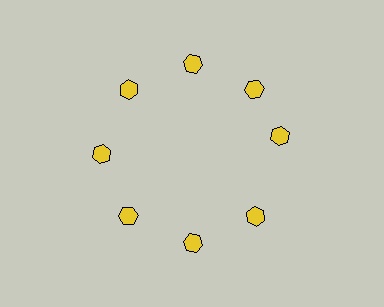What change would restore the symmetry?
The symmetry would be restored by rotating it back into even spacing with its neighbors so that all 8 hexagons sit at equal angles and equal distance from the center.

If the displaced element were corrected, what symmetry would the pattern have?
It would have 8-fold rotational symmetry — the pattern would map onto itself every 45 degrees.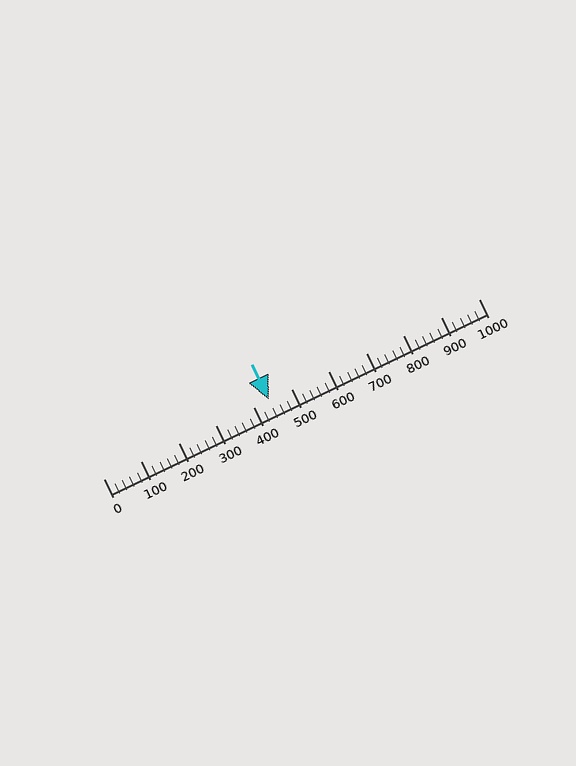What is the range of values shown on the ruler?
The ruler shows values from 0 to 1000.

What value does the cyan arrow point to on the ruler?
The cyan arrow points to approximately 440.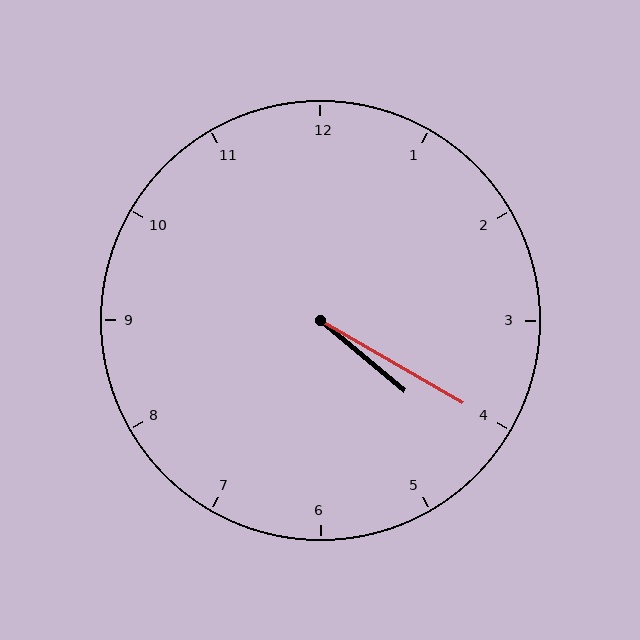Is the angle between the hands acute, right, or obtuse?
It is acute.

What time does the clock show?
4:20.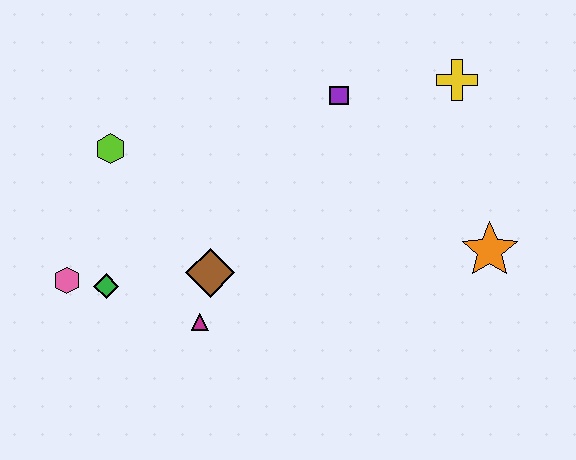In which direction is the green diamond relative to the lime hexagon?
The green diamond is below the lime hexagon.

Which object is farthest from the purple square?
The pink hexagon is farthest from the purple square.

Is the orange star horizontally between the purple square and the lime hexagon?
No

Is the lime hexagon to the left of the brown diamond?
Yes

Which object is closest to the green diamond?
The pink hexagon is closest to the green diamond.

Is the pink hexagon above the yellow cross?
No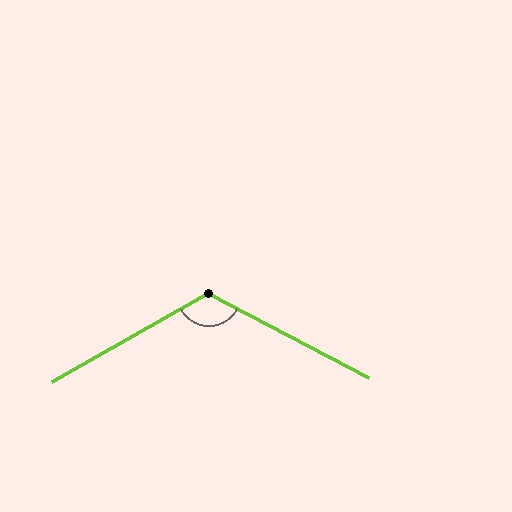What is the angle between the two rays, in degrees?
Approximately 123 degrees.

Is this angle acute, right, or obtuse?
It is obtuse.